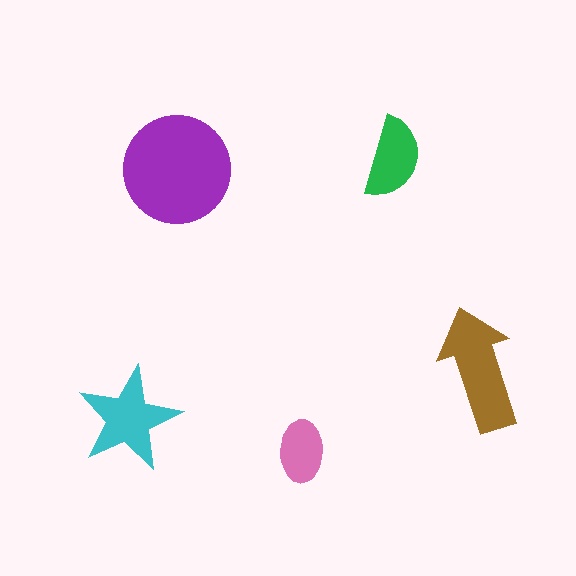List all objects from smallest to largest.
The pink ellipse, the green semicircle, the cyan star, the brown arrow, the purple circle.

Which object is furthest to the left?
The cyan star is leftmost.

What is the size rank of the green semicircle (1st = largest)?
4th.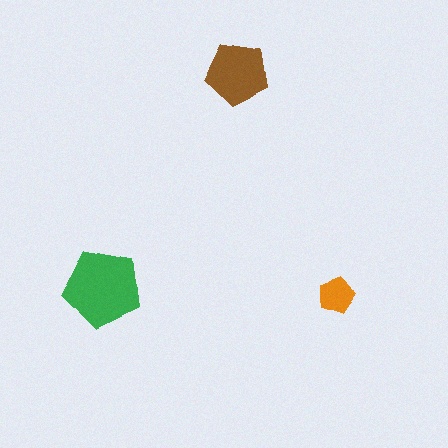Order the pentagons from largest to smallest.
the green one, the brown one, the orange one.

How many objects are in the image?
There are 3 objects in the image.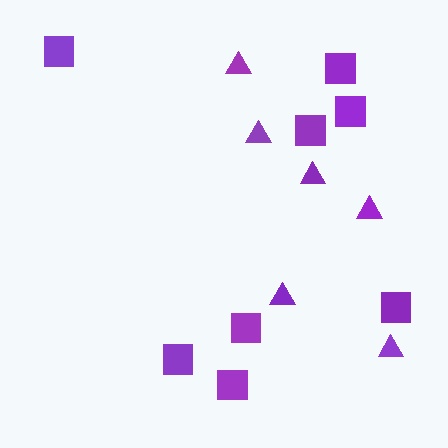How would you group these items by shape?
There are 2 groups: one group of squares (8) and one group of triangles (6).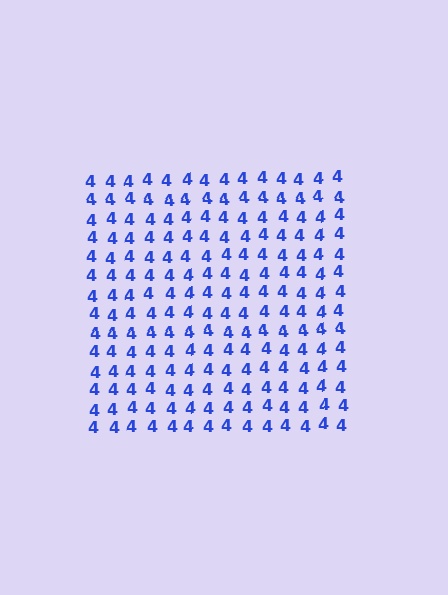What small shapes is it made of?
It is made of small digit 4's.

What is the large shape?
The large shape is a square.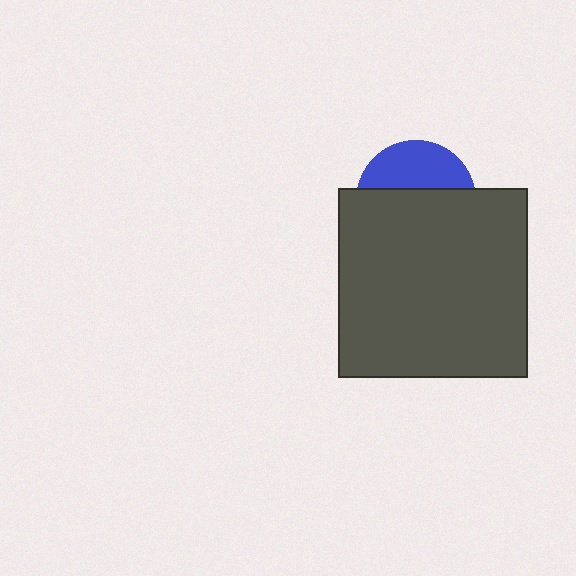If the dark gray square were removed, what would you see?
You would see the complete blue circle.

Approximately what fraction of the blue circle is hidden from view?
Roughly 64% of the blue circle is hidden behind the dark gray square.